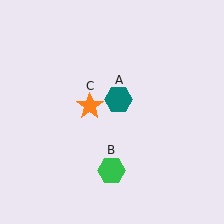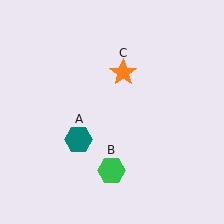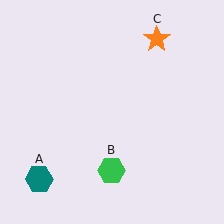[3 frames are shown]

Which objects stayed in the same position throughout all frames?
Green hexagon (object B) remained stationary.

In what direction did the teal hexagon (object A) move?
The teal hexagon (object A) moved down and to the left.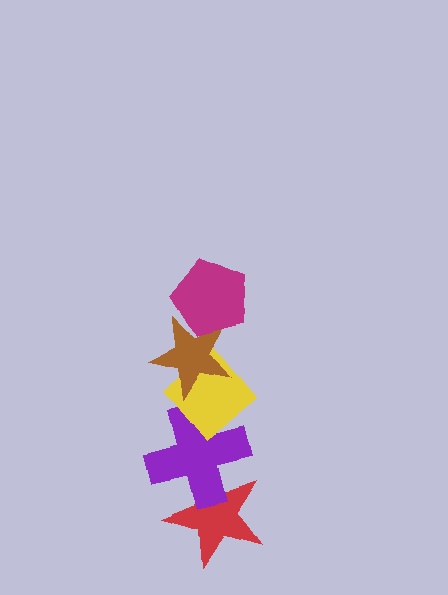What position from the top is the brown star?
The brown star is 2nd from the top.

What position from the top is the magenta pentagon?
The magenta pentagon is 1st from the top.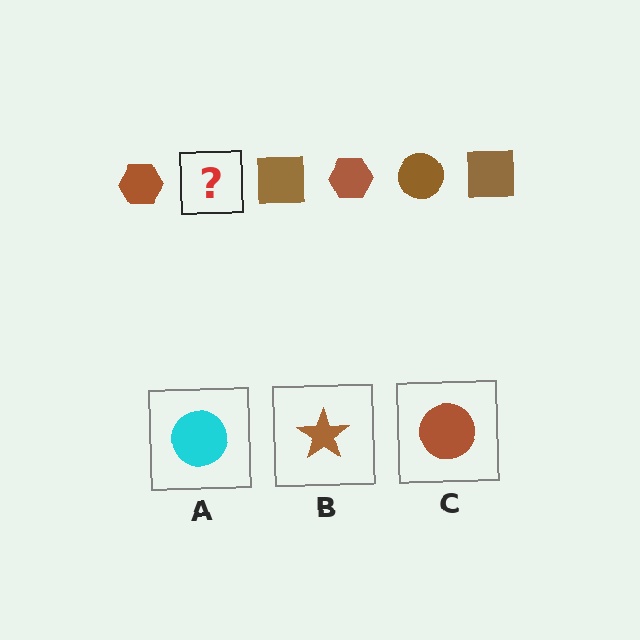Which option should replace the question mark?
Option C.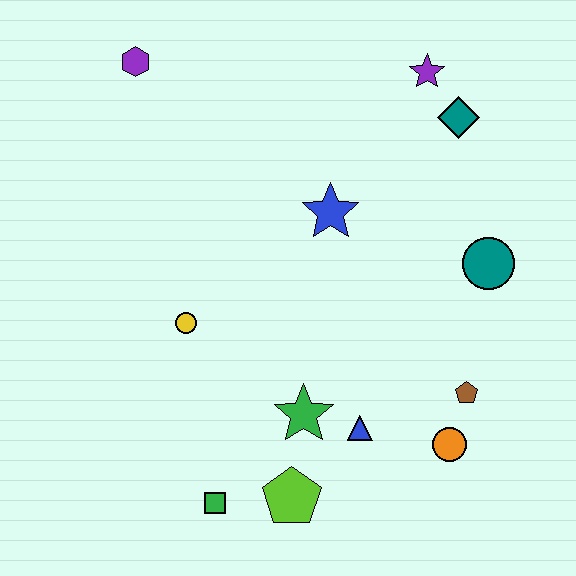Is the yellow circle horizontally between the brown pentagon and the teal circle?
No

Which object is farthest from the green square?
The purple star is farthest from the green square.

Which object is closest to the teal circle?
The brown pentagon is closest to the teal circle.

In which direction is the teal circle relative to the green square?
The teal circle is to the right of the green square.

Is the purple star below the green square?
No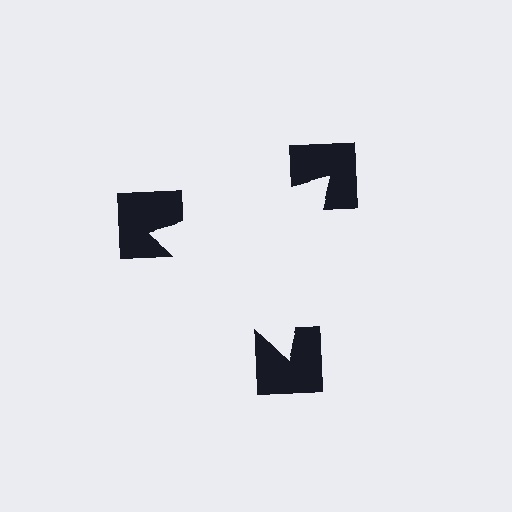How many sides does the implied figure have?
3 sides.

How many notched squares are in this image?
There are 3 — one at each vertex of the illusory triangle.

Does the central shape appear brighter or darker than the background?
It typically appears slightly brighter than the background, even though no actual brightness change is drawn.